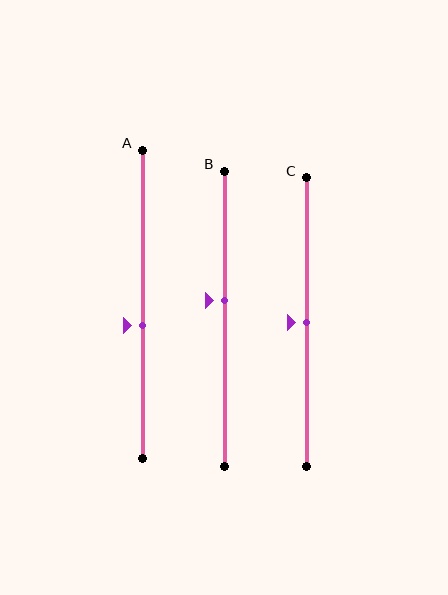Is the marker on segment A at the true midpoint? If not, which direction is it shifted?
No, the marker on segment A is shifted downward by about 7% of the segment length.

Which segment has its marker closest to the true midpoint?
Segment C has its marker closest to the true midpoint.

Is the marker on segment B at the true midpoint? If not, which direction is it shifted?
No, the marker on segment B is shifted upward by about 6% of the segment length.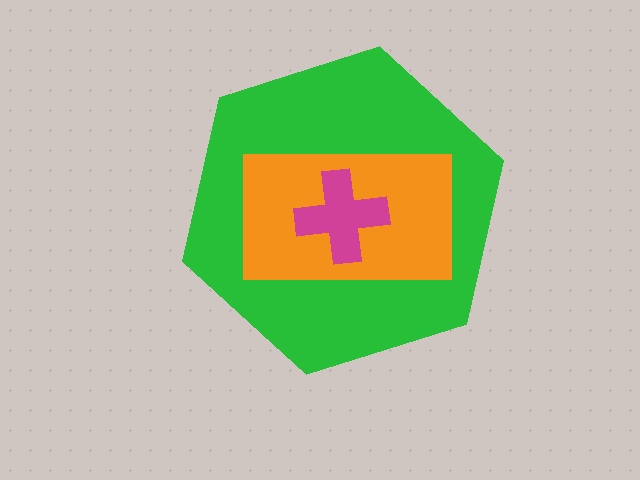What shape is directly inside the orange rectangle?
The magenta cross.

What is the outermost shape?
The green hexagon.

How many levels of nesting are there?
3.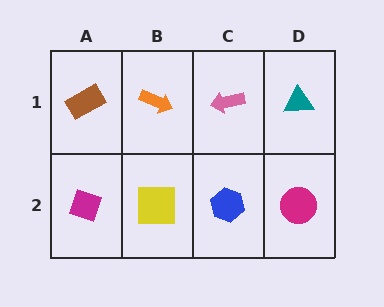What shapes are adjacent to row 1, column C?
A blue hexagon (row 2, column C), an orange arrow (row 1, column B), a teal triangle (row 1, column D).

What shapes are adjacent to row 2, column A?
A brown rectangle (row 1, column A), a yellow square (row 2, column B).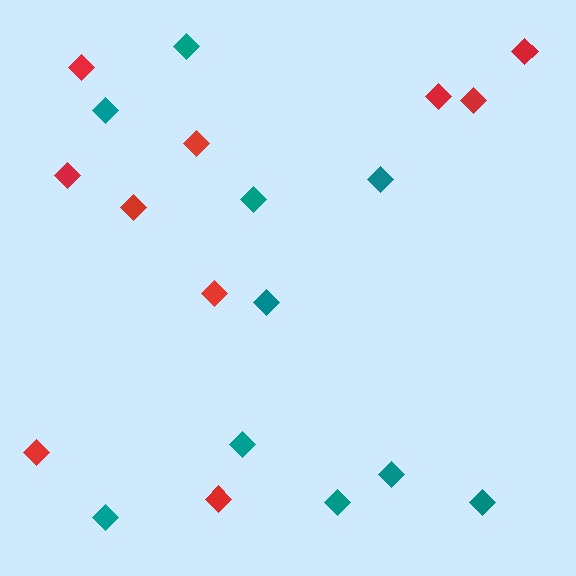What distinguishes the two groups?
There are 2 groups: one group of teal diamonds (10) and one group of red diamonds (10).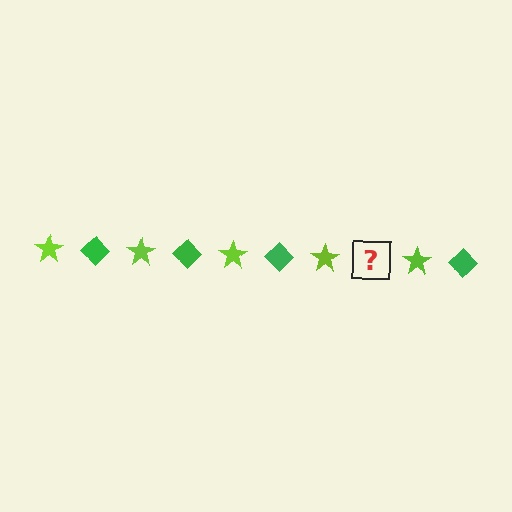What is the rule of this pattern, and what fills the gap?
The rule is that the pattern alternates between lime star and green diamond. The gap should be filled with a green diamond.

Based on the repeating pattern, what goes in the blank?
The blank should be a green diamond.